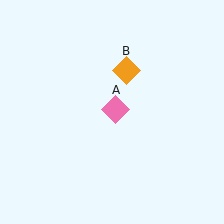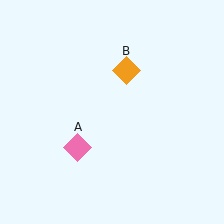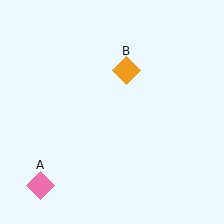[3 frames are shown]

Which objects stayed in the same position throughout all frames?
Orange diamond (object B) remained stationary.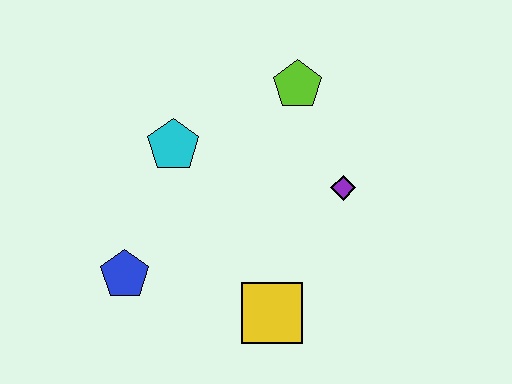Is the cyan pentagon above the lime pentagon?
No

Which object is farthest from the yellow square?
The lime pentagon is farthest from the yellow square.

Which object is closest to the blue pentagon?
The cyan pentagon is closest to the blue pentagon.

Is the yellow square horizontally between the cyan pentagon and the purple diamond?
Yes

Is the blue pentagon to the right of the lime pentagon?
No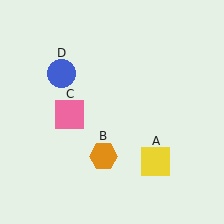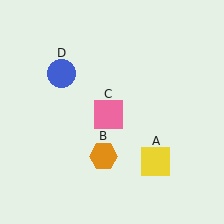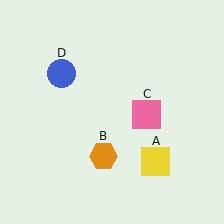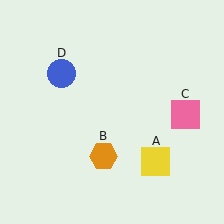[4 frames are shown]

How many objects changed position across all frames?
1 object changed position: pink square (object C).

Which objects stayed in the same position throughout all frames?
Yellow square (object A) and orange hexagon (object B) and blue circle (object D) remained stationary.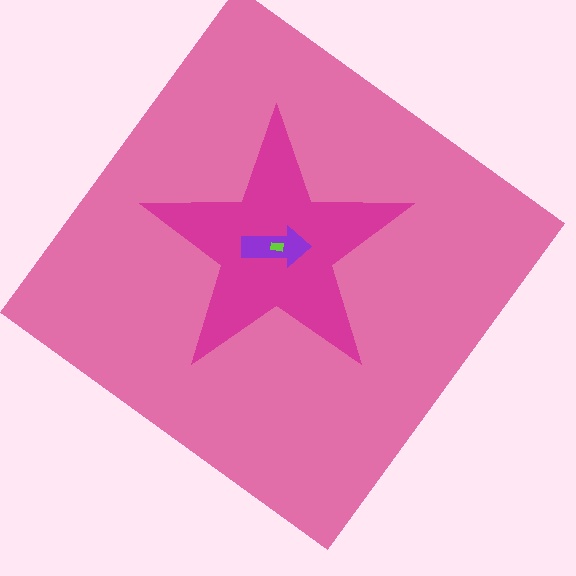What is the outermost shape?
The pink diamond.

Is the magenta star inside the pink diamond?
Yes.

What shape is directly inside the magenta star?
The purple arrow.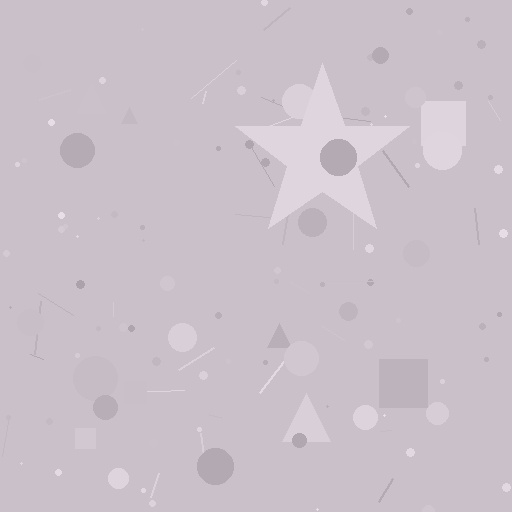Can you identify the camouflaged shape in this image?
The camouflaged shape is a star.